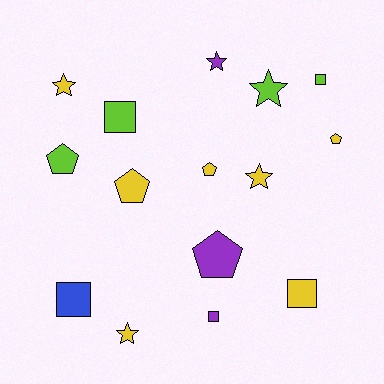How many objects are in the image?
There are 15 objects.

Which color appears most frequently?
Yellow, with 7 objects.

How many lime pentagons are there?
There is 1 lime pentagon.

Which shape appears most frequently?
Star, with 5 objects.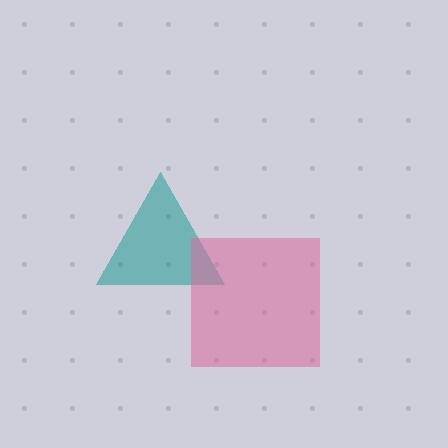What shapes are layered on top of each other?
The layered shapes are: a teal triangle, a pink square.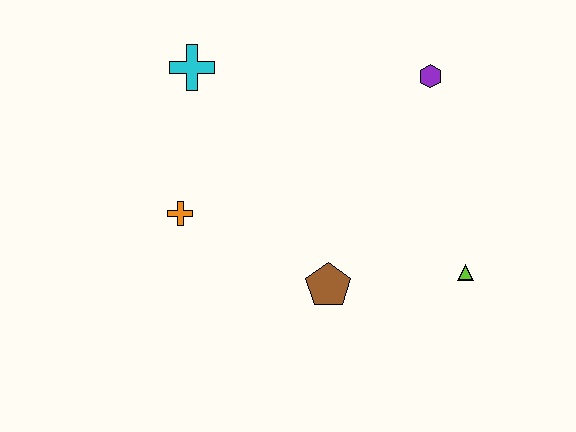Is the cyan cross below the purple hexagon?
No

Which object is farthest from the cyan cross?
The lime triangle is farthest from the cyan cross.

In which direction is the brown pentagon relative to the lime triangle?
The brown pentagon is to the left of the lime triangle.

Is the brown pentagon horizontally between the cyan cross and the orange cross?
No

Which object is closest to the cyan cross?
The orange cross is closest to the cyan cross.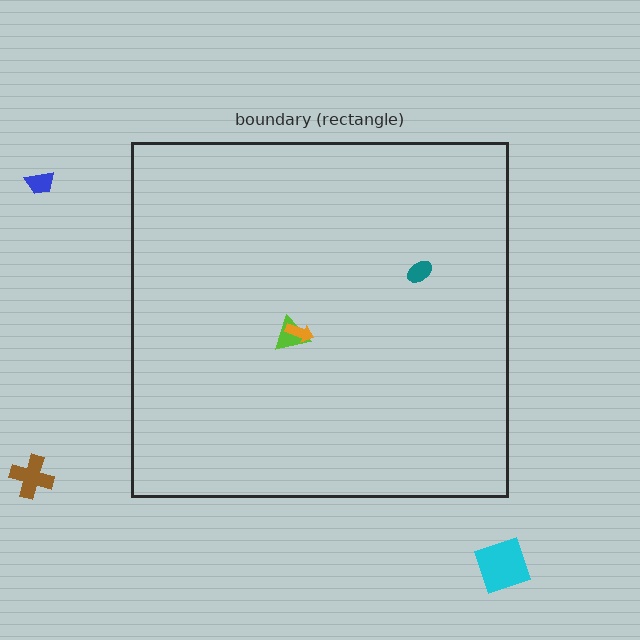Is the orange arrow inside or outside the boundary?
Inside.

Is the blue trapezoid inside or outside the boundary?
Outside.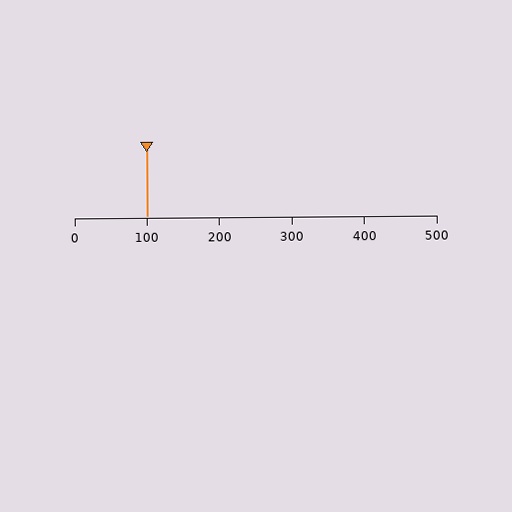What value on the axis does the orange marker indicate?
The marker indicates approximately 100.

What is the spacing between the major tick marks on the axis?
The major ticks are spaced 100 apart.